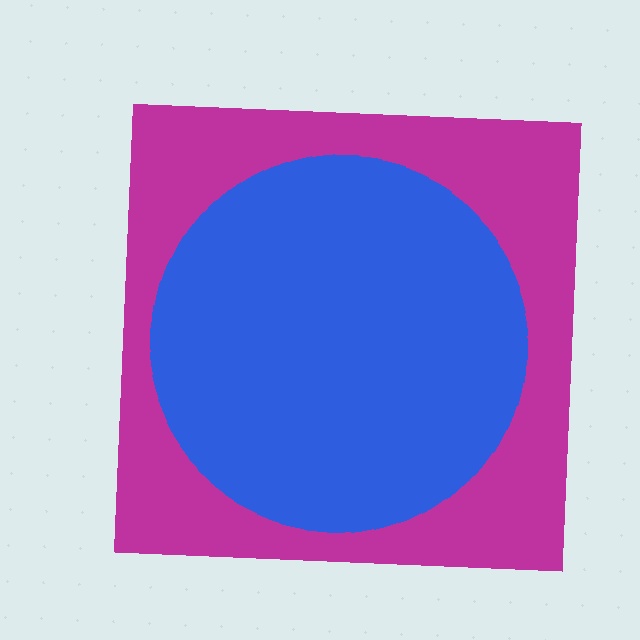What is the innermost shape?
The blue circle.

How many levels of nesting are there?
2.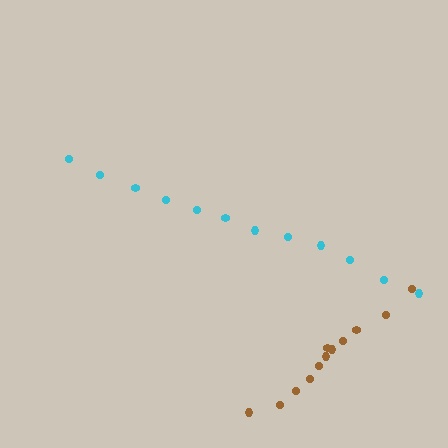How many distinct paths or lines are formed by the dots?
There are 2 distinct paths.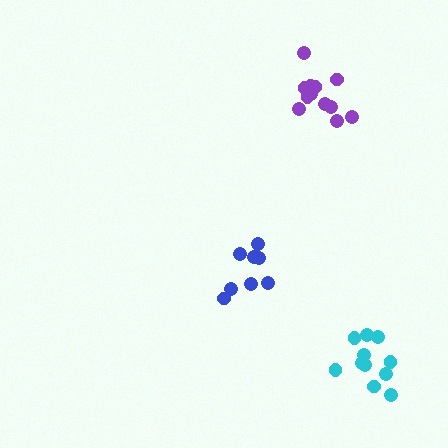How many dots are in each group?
Group 1: 13 dots, Group 2: 8 dots, Group 3: 11 dots (32 total).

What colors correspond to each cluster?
The clusters are colored: purple, blue, cyan.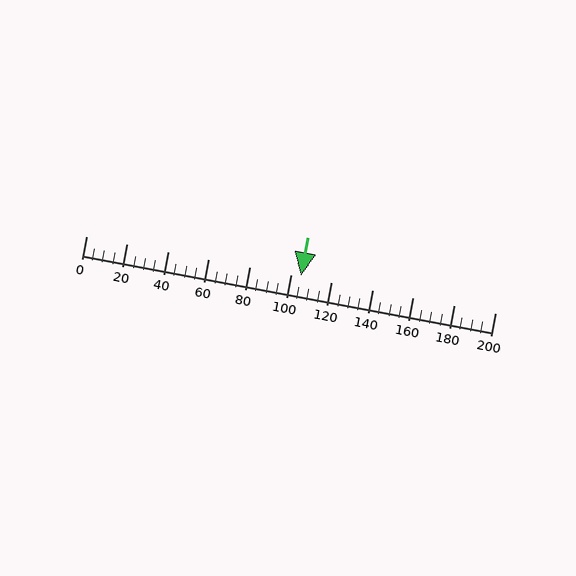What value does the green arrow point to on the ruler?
The green arrow points to approximately 105.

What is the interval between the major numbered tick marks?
The major tick marks are spaced 20 units apart.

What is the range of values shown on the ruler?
The ruler shows values from 0 to 200.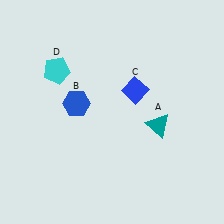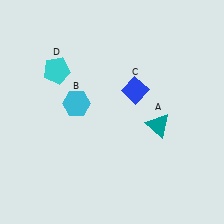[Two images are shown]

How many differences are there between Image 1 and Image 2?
There is 1 difference between the two images.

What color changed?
The hexagon (B) changed from blue in Image 1 to cyan in Image 2.